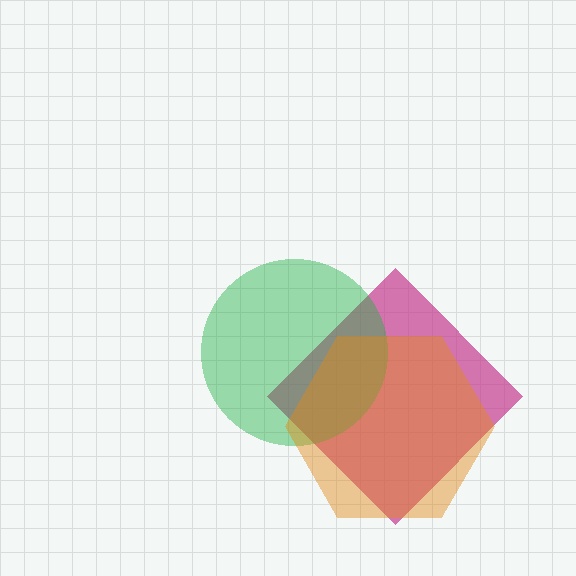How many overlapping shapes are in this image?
There are 3 overlapping shapes in the image.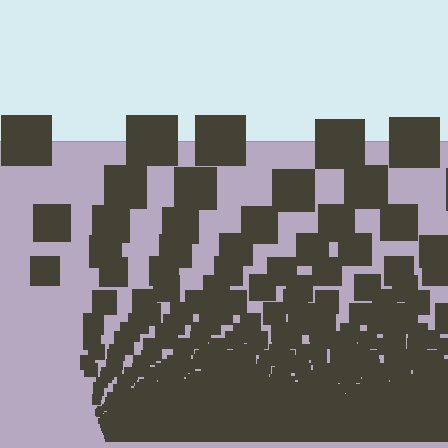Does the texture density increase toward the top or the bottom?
Density increases toward the bottom.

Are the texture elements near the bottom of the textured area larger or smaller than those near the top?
Smaller. The gradient is inverted — elements near the bottom are smaller and denser.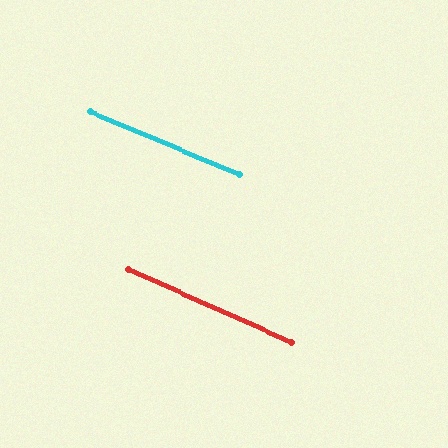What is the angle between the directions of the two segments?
Approximately 1 degree.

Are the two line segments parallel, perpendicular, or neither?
Parallel — their directions differ by only 1.4°.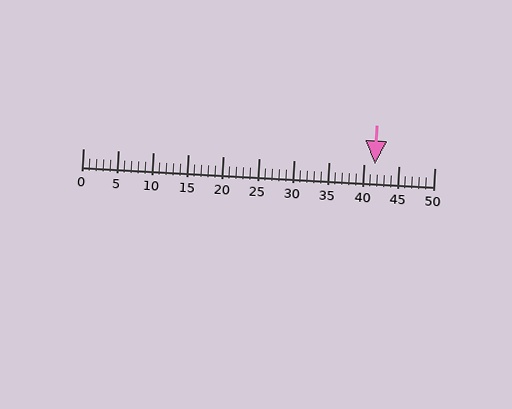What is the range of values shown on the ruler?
The ruler shows values from 0 to 50.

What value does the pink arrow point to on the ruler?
The pink arrow points to approximately 42.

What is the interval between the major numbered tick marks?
The major tick marks are spaced 5 units apart.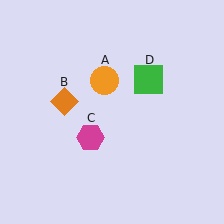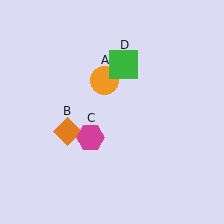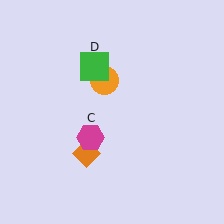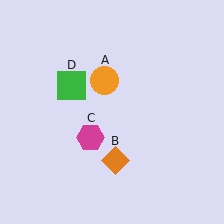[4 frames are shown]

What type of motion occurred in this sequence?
The orange diamond (object B), green square (object D) rotated counterclockwise around the center of the scene.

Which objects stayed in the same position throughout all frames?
Orange circle (object A) and magenta hexagon (object C) remained stationary.